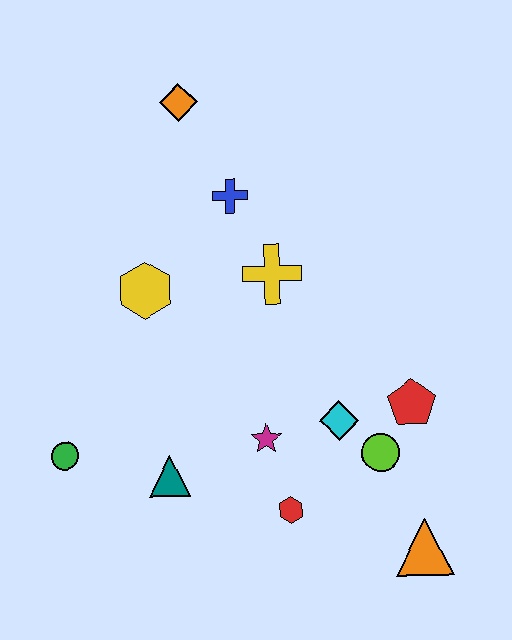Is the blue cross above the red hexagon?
Yes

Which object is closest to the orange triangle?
The lime circle is closest to the orange triangle.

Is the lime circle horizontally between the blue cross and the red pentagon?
Yes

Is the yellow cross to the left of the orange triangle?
Yes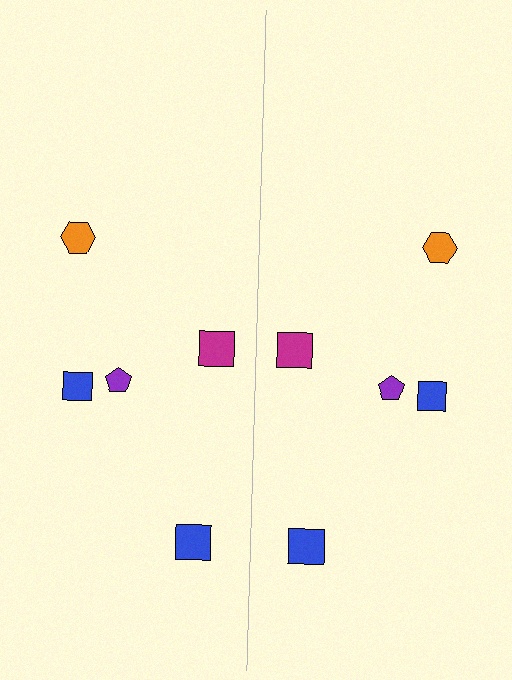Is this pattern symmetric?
Yes, this pattern has bilateral (reflection) symmetry.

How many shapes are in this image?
There are 10 shapes in this image.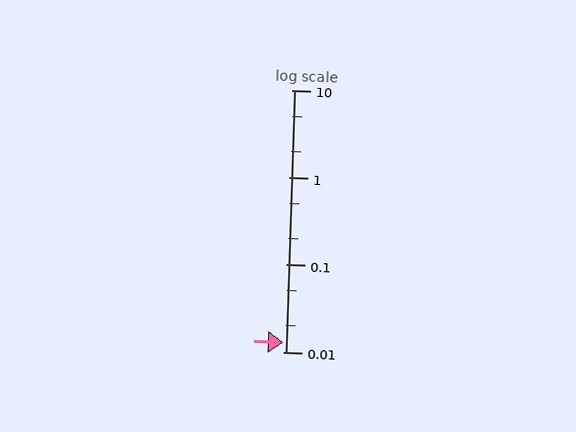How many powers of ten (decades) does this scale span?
The scale spans 3 decades, from 0.01 to 10.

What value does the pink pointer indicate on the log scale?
The pointer indicates approximately 0.013.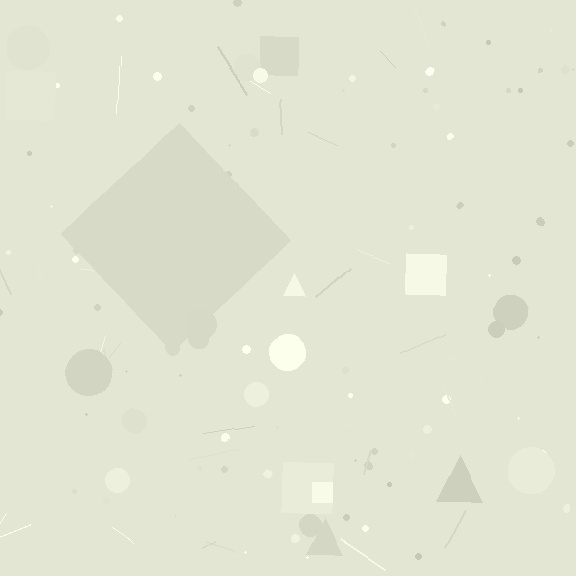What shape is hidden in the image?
A diamond is hidden in the image.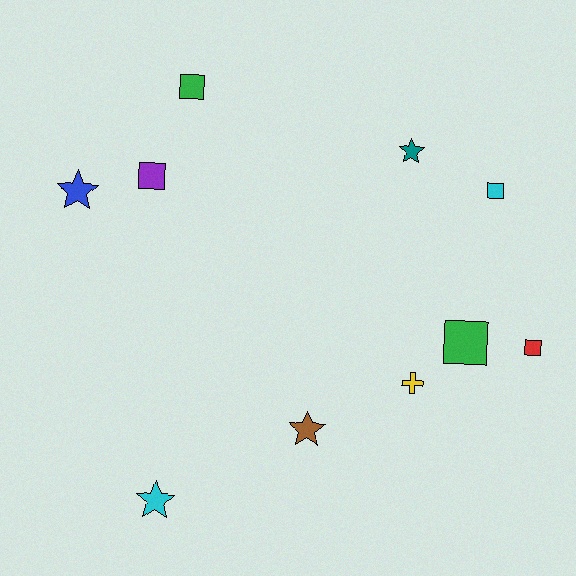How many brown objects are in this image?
There is 1 brown object.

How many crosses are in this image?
There is 1 cross.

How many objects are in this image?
There are 10 objects.